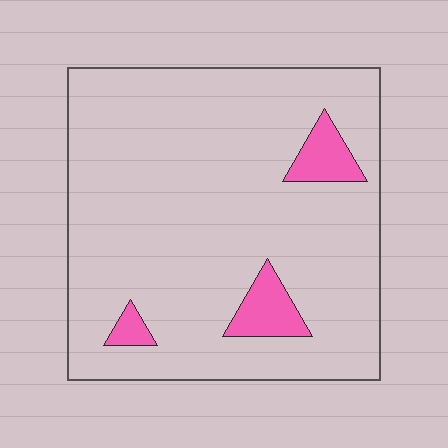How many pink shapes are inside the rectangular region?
3.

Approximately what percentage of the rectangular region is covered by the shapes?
Approximately 10%.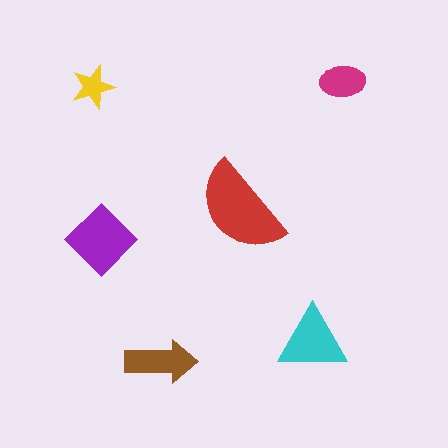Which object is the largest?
The red semicircle.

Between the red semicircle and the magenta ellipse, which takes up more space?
The red semicircle.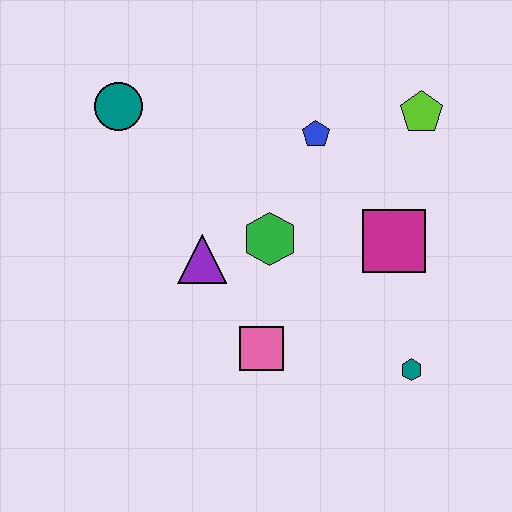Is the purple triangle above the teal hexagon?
Yes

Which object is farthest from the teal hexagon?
The teal circle is farthest from the teal hexagon.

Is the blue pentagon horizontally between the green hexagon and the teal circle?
No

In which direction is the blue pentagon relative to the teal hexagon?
The blue pentagon is above the teal hexagon.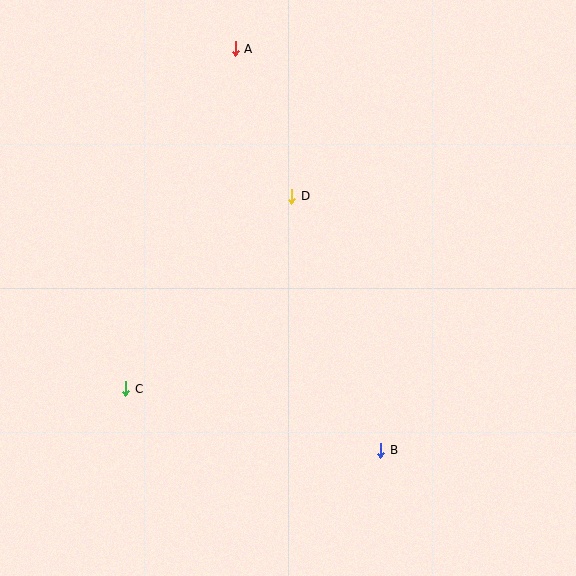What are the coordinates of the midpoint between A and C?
The midpoint between A and C is at (181, 219).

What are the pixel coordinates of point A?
Point A is at (235, 49).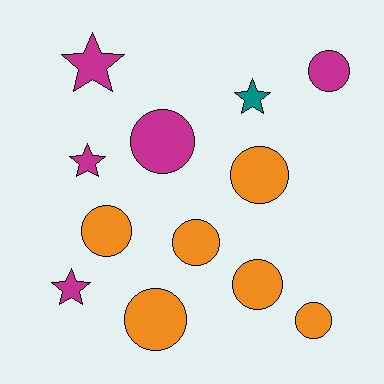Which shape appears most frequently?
Circle, with 8 objects.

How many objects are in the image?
There are 12 objects.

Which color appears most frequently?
Orange, with 6 objects.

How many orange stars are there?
There are no orange stars.